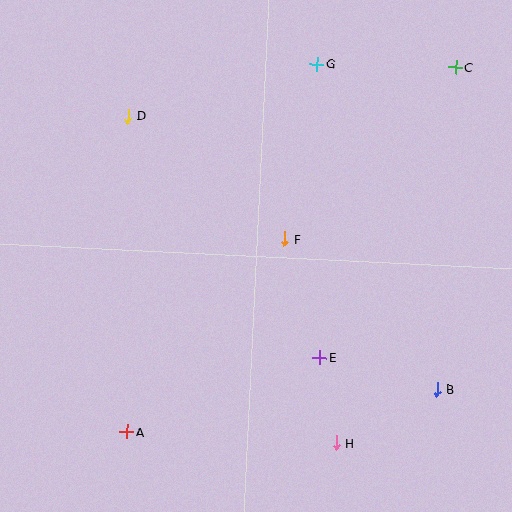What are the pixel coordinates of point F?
Point F is at (284, 239).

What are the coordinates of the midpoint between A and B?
The midpoint between A and B is at (282, 411).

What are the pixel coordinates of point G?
Point G is at (317, 64).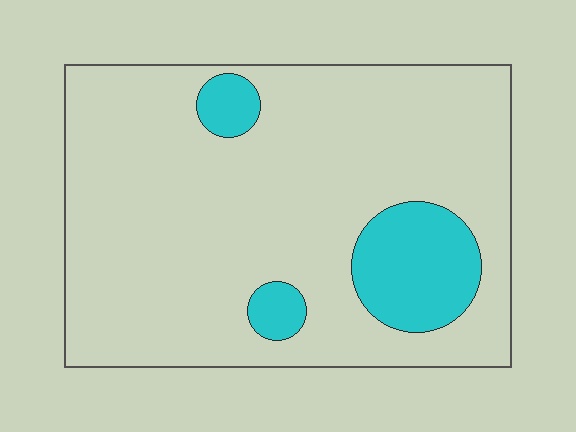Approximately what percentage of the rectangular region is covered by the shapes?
Approximately 15%.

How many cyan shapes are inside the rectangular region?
3.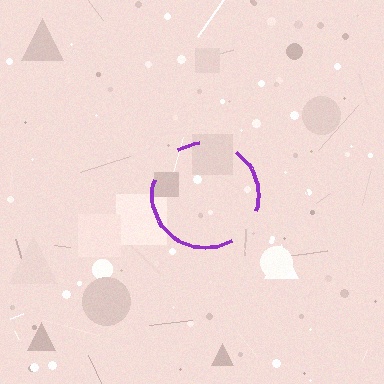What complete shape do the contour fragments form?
The contour fragments form a circle.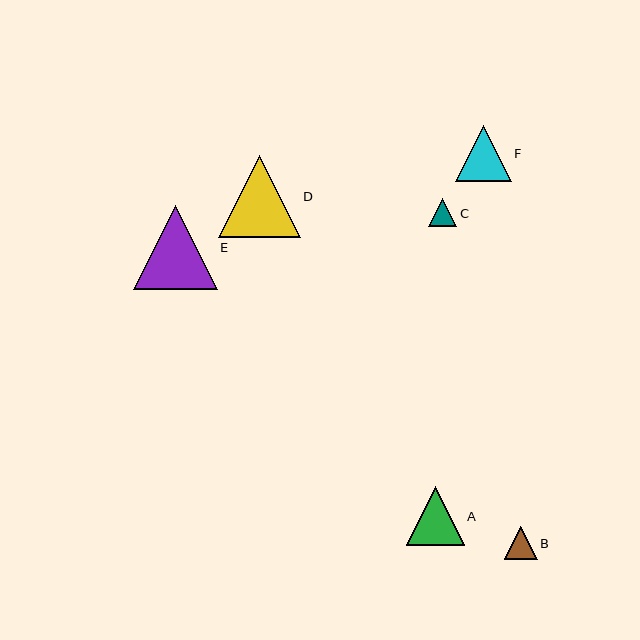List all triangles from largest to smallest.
From largest to smallest: E, D, A, F, B, C.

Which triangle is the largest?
Triangle E is the largest with a size of approximately 83 pixels.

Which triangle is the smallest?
Triangle C is the smallest with a size of approximately 28 pixels.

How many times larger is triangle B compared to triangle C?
Triangle B is approximately 1.2 times the size of triangle C.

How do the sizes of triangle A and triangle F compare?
Triangle A and triangle F are approximately the same size.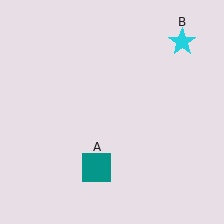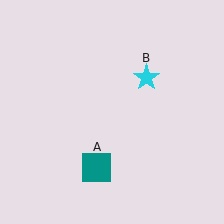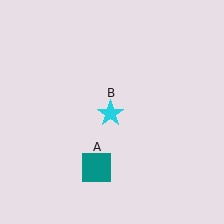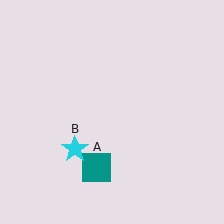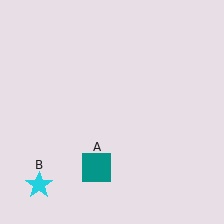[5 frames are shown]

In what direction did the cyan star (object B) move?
The cyan star (object B) moved down and to the left.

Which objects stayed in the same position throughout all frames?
Teal square (object A) remained stationary.